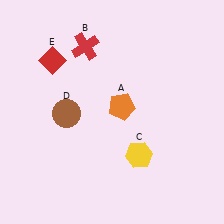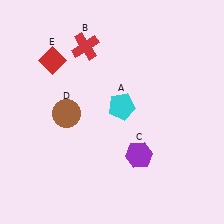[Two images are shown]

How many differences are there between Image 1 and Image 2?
There are 2 differences between the two images.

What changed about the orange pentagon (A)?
In Image 1, A is orange. In Image 2, it changed to cyan.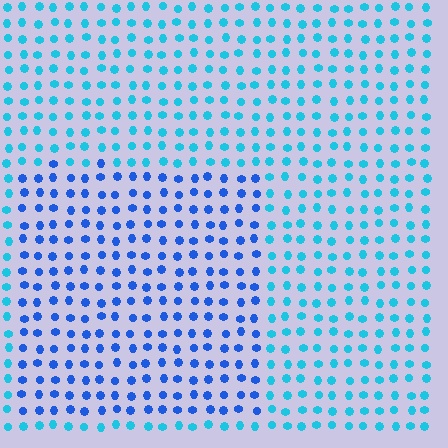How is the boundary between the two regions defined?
The boundary is defined purely by a slight shift in hue (about 33 degrees). Spacing, size, and orientation are identical on both sides.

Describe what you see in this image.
The image is filled with small cyan elements in a uniform arrangement. A rectangle-shaped region is visible where the elements are tinted to a slightly different hue, forming a subtle color boundary.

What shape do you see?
I see a rectangle.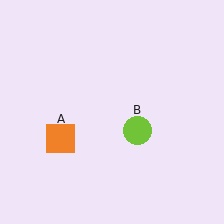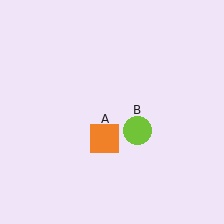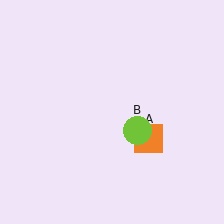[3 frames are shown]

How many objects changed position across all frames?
1 object changed position: orange square (object A).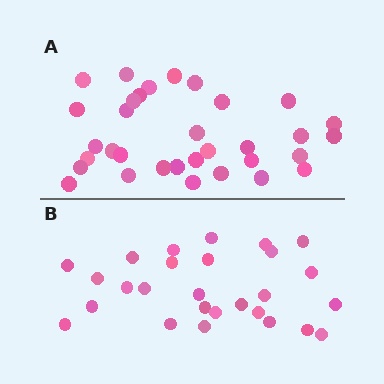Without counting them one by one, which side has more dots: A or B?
Region A (the top region) has more dots.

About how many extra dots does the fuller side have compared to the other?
Region A has about 6 more dots than region B.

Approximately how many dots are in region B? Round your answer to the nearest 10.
About 30 dots. (The exact count is 27, which rounds to 30.)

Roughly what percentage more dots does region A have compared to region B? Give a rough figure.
About 20% more.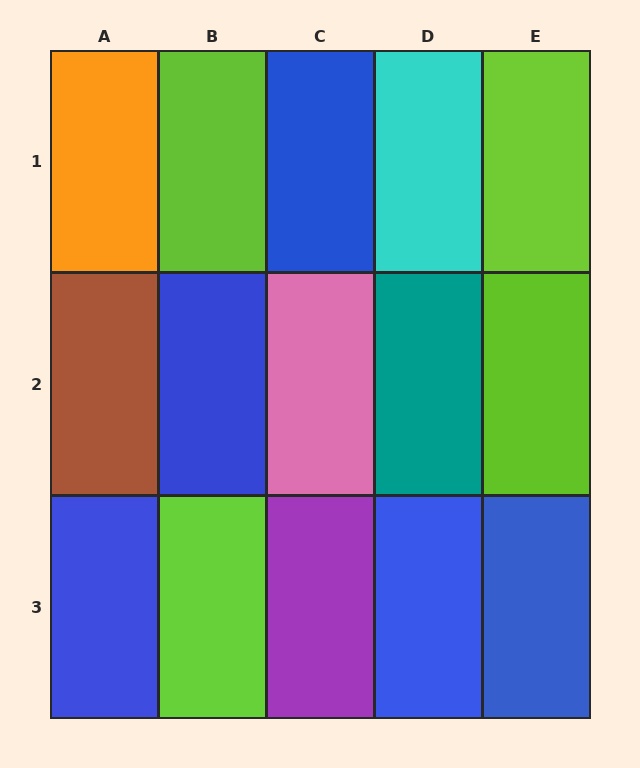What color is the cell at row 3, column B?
Lime.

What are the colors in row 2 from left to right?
Brown, blue, pink, teal, lime.